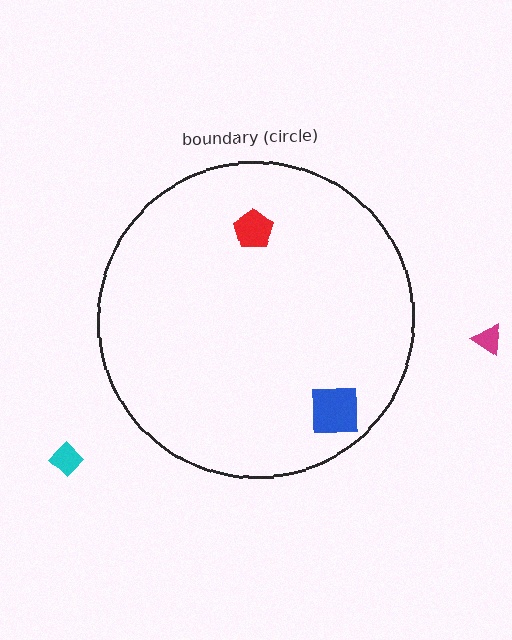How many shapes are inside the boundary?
2 inside, 2 outside.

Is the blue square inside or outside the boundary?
Inside.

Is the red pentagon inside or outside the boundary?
Inside.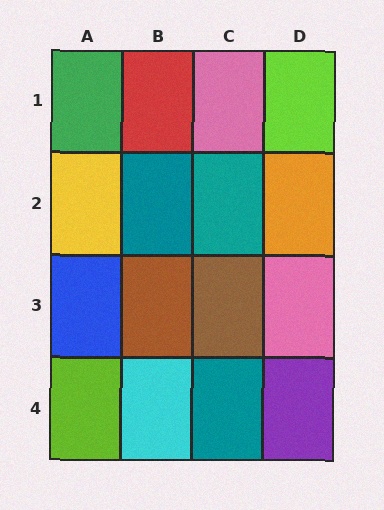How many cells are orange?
1 cell is orange.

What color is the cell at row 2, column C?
Teal.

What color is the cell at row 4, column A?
Lime.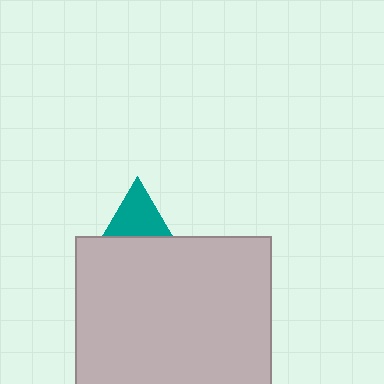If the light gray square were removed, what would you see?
You would see the complete teal triangle.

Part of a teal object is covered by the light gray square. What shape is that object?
It is a triangle.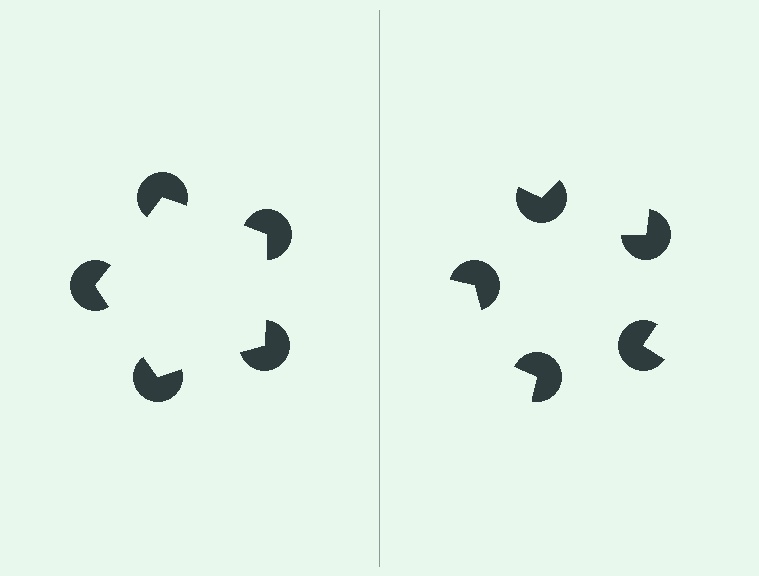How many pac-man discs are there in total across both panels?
10 — 5 on each side.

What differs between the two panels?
The pac-man discs are positioned identically on both sides; only the wedge orientations differ. On the left they align to a pentagon; on the right they are misaligned.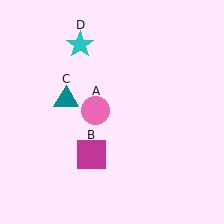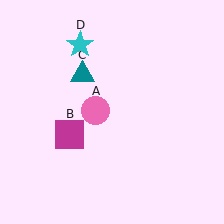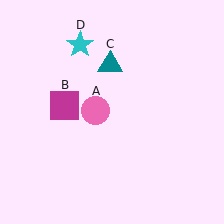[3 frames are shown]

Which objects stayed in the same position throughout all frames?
Pink circle (object A) and cyan star (object D) remained stationary.